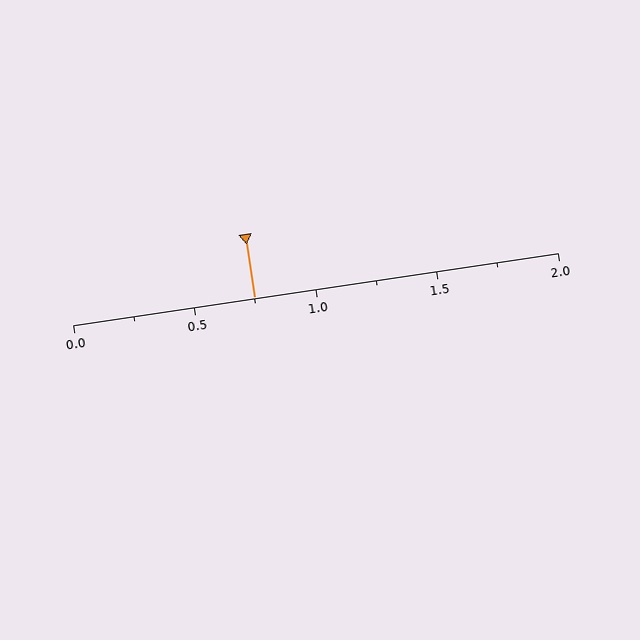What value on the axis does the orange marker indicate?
The marker indicates approximately 0.75.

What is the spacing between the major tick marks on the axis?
The major ticks are spaced 0.5 apart.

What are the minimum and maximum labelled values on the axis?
The axis runs from 0.0 to 2.0.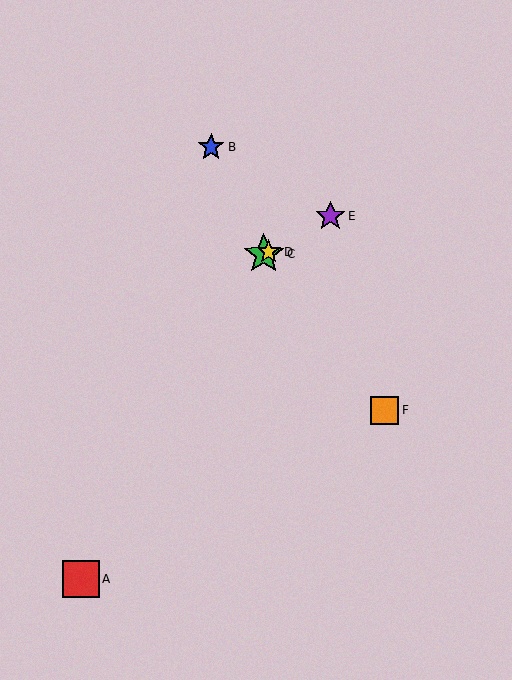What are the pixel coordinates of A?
Object A is at (81, 579).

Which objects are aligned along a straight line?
Objects C, D, E are aligned along a straight line.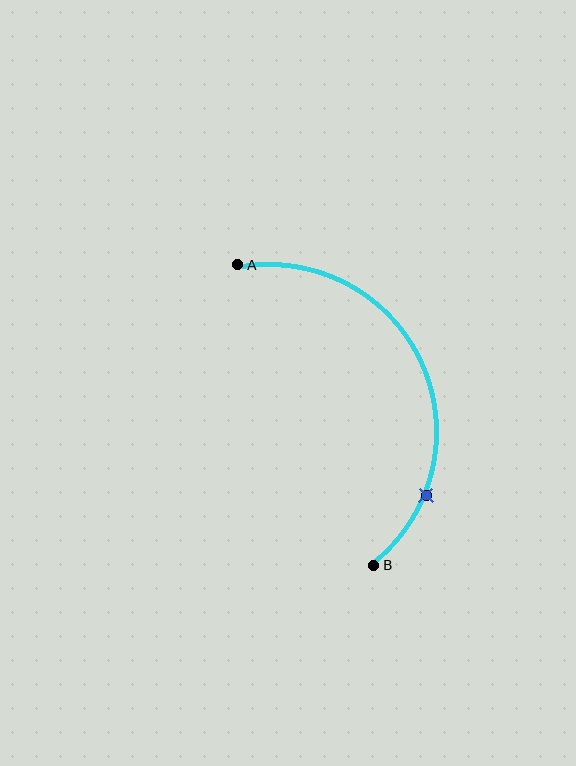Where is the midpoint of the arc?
The arc midpoint is the point on the curve farthest from the straight line joining A and B. It sits to the right of that line.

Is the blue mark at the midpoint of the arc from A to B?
No. The blue mark lies on the arc but is closer to endpoint B. The arc midpoint would be at the point on the curve equidistant along the arc from both A and B.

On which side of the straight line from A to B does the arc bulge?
The arc bulges to the right of the straight line connecting A and B.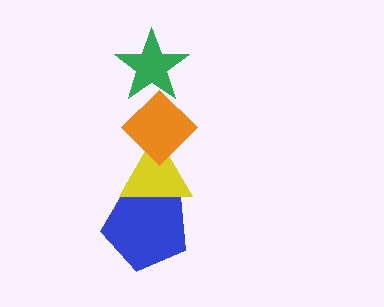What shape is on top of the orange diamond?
The green star is on top of the orange diamond.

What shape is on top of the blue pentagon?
The yellow triangle is on top of the blue pentagon.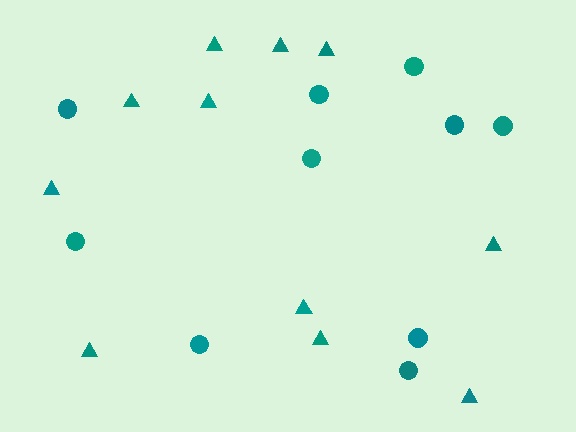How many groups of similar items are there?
There are 2 groups: one group of triangles (11) and one group of circles (10).